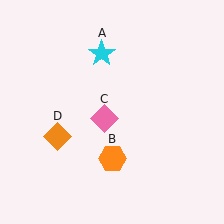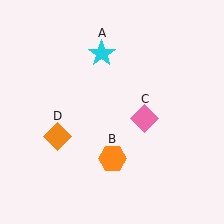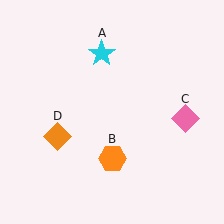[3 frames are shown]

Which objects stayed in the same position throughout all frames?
Cyan star (object A) and orange hexagon (object B) and orange diamond (object D) remained stationary.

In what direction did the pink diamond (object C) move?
The pink diamond (object C) moved right.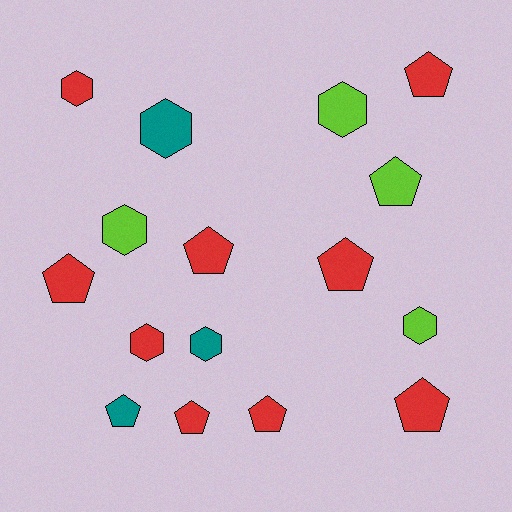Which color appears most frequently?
Red, with 9 objects.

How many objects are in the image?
There are 16 objects.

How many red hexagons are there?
There are 2 red hexagons.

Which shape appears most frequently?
Pentagon, with 9 objects.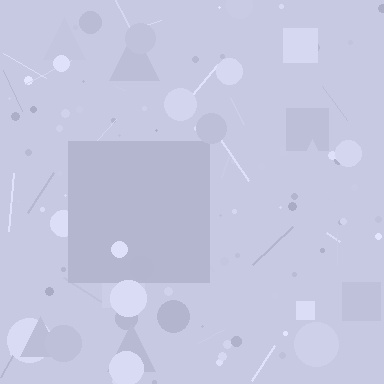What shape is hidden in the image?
A square is hidden in the image.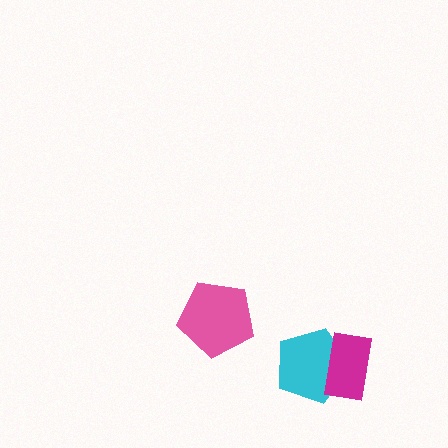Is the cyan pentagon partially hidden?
Yes, it is partially covered by another shape.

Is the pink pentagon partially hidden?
No, no other shape covers it.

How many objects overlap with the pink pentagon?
0 objects overlap with the pink pentagon.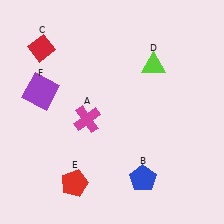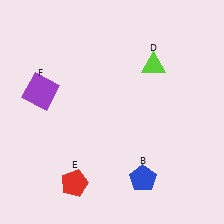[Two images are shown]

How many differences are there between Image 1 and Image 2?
There are 2 differences between the two images.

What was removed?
The magenta cross (A), the red diamond (C) were removed in Image 2.